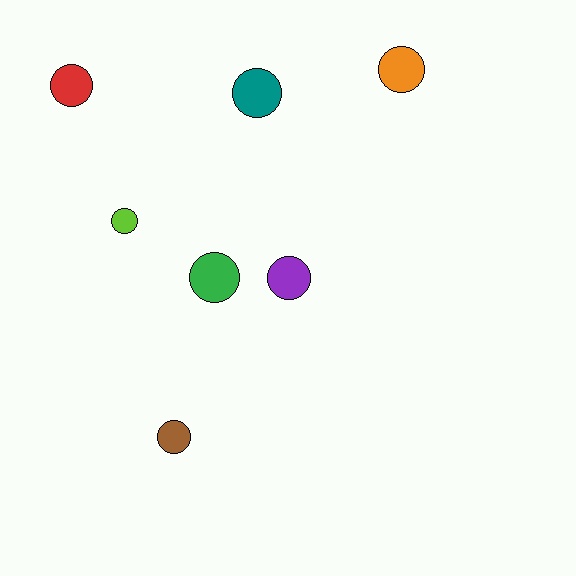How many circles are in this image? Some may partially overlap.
There are 7 circles.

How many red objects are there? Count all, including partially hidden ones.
There is 1 red object.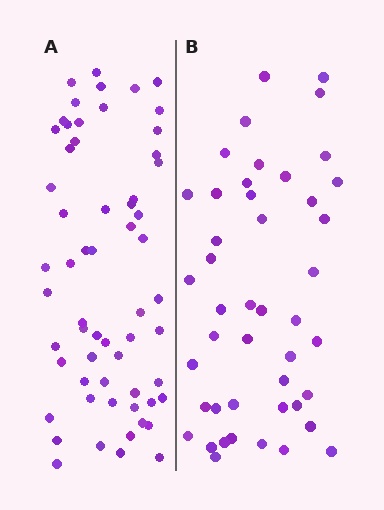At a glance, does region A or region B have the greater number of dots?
Region A (the left region) has more dots.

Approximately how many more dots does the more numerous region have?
Region A has approximately 15 more dots than region B.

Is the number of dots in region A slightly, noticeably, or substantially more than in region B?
Region A has noticeably more, but not dramatically so. The ratio is roughly 1.3 to 1.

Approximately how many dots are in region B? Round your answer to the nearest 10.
About 40 dots. (The exact count is 45, which rounds to 40.)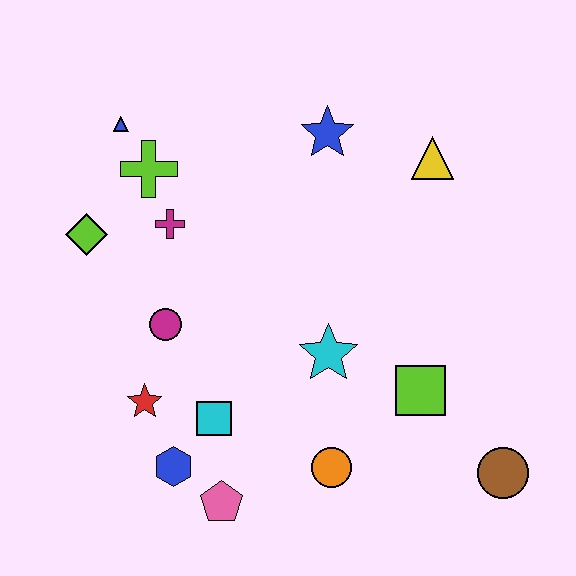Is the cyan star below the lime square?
No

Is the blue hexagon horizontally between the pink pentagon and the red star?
Yes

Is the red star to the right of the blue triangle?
Yes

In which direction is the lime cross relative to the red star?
The lime cross is above the red star.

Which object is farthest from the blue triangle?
The brown circle is farthest from the blue triangle.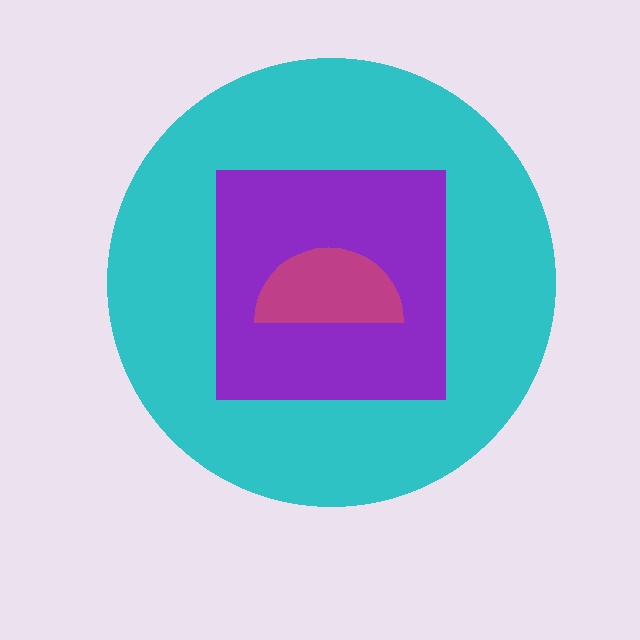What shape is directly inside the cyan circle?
The purple square.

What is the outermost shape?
The cyan circle.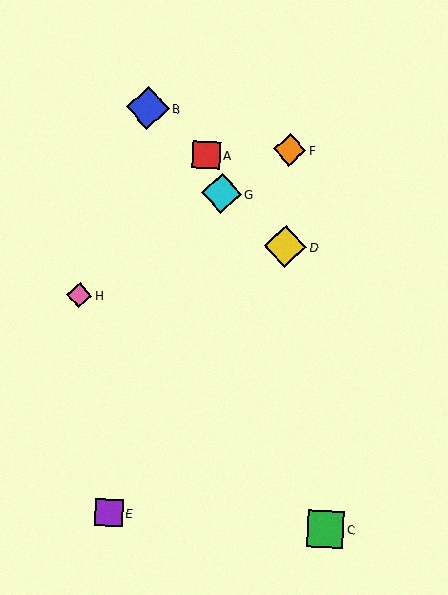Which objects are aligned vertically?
Objects D, F are aligned vertically.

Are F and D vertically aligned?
Yes, both are at x≈290.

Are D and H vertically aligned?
No, D is at x≈285 and H is at x≈79.